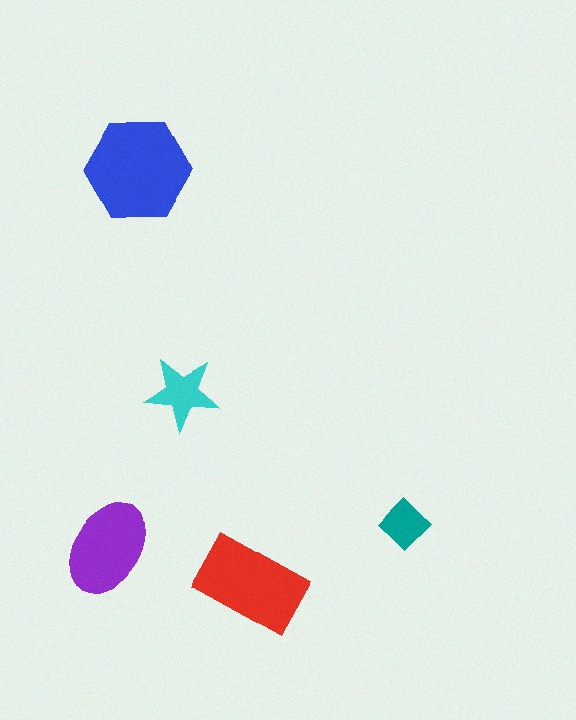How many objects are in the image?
There are 5 objects in the image.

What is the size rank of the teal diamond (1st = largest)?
5th.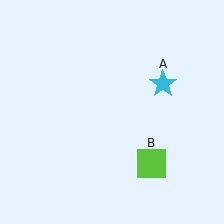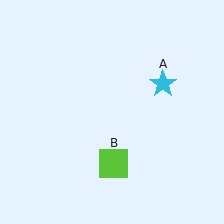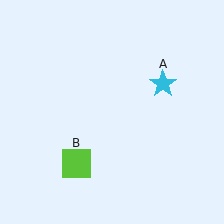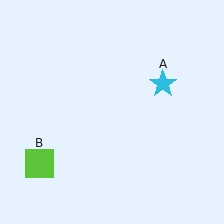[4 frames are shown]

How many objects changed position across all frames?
1 object changed position: lime square (object B).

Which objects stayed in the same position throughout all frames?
Cyan star (object A) remained stationary.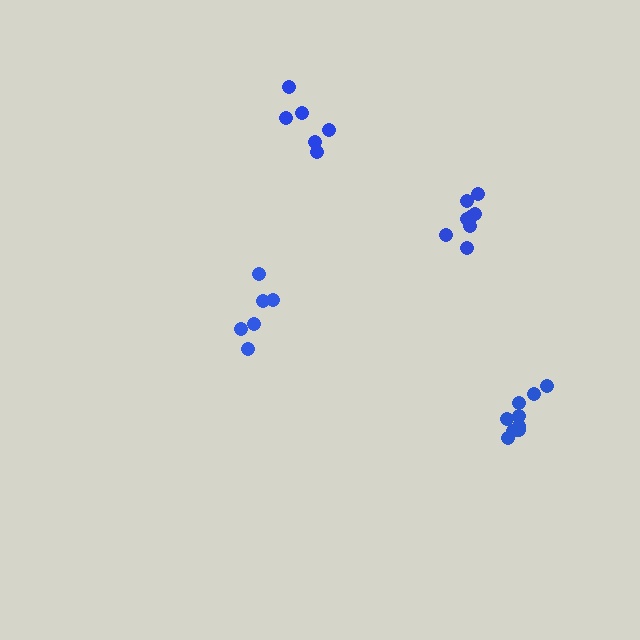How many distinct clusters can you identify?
There are 4 distinct clusters.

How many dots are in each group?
Group 1: 9 dots, Group 2: 6 dots, Group 3: 6 dots, Group 4: 8 dots (29 total).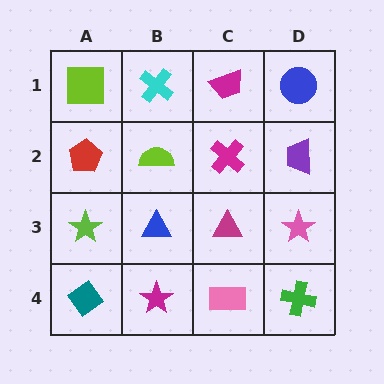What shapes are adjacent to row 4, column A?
A lime star (row 3, column A), a magenta star (row 4, column B).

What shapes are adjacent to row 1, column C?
A magenta cross (row 2, column C), a cyan cross (row 1, column B), a blue circle (row 1, column D).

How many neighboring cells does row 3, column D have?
3.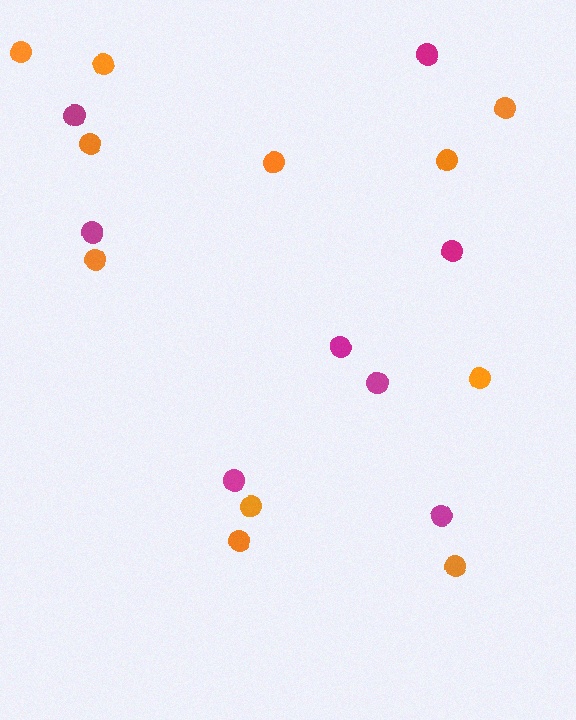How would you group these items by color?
There are 2 groups: one group of orange circles (11) and one group of magenta circles (8).